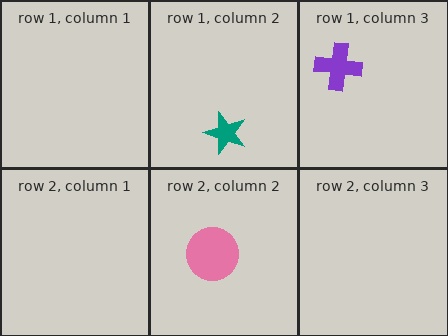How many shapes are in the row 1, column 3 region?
1.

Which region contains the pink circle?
The row 2, column 2 region.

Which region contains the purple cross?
The row 1, column 3 region.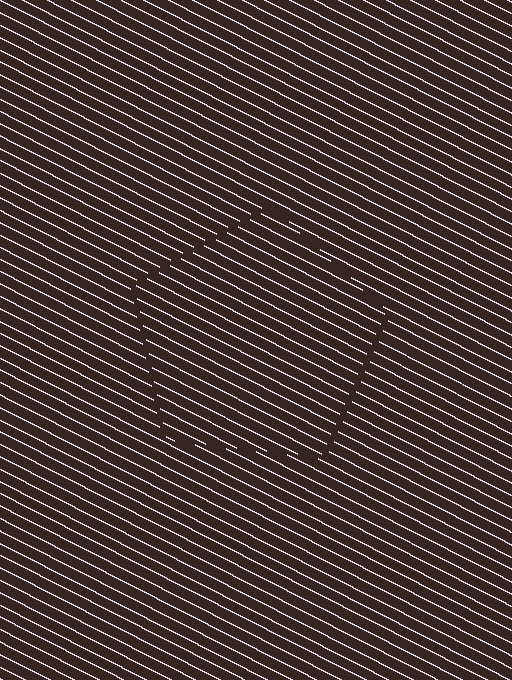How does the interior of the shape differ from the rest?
The interior of the shape contains the same grating, shifted by half a period — the contour is defined by the phase discontinuity where line-ends from the inner and outer gratings abut.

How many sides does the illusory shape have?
5 sides — the line-ends trace a pentagon.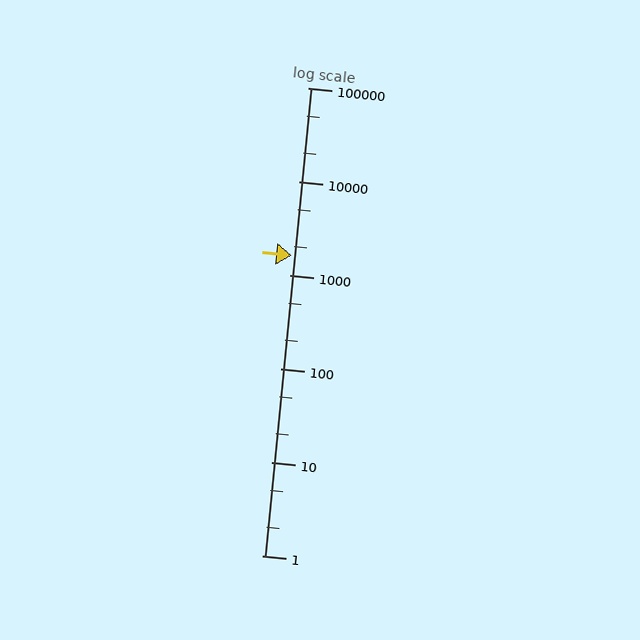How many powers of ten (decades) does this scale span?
The scale spans 5 decades, from 1 to 100000.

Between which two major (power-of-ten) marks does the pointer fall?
The pointer is between 1000 and 10000.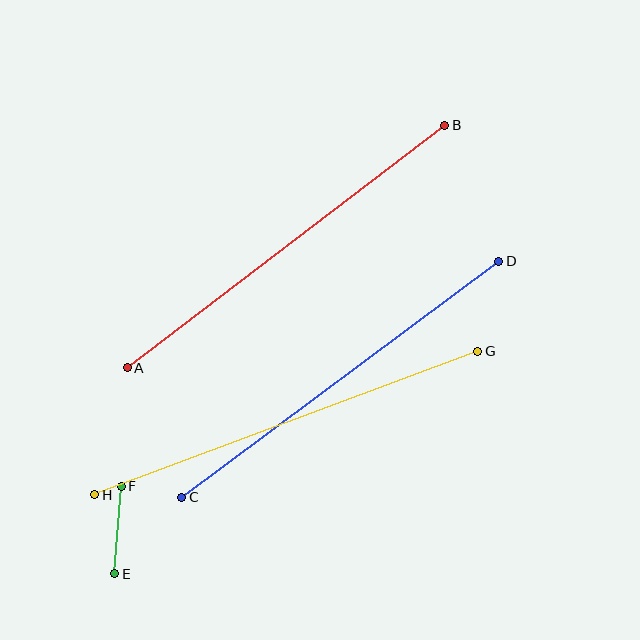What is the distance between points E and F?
The distance is approximately 88 pixels.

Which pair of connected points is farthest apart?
Points G and H are farthest apart.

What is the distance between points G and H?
The distance is approximately 409 pixels.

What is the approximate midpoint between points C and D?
The midpoint is at approximately (340, 379) pixels.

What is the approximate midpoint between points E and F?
The midpoint is at approximately (118, 530) pixels.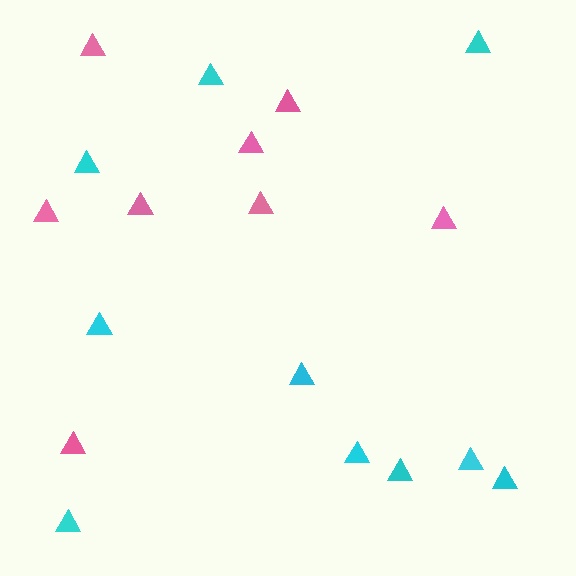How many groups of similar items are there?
There are 2 groups: one group of pink triangles (8) and one group of cyan triangles (10).